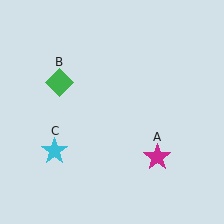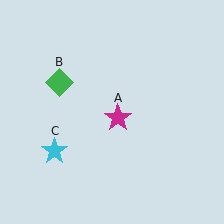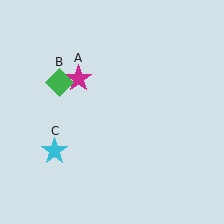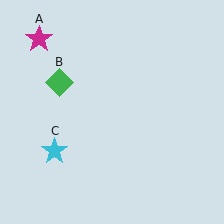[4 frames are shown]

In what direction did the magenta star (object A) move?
The magenta star (object A) moved up and to the left.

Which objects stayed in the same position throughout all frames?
Green diamond (object B) and cyan star (object C) remained stationary.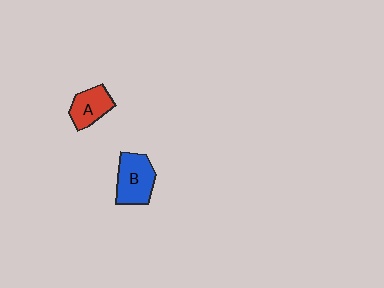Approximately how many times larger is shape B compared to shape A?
Approximately 1.3 times.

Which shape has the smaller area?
Shape A (red).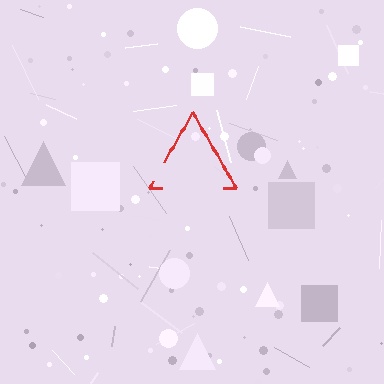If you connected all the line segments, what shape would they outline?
They would outline a triangle.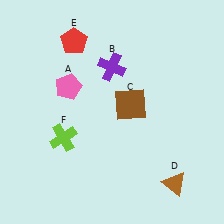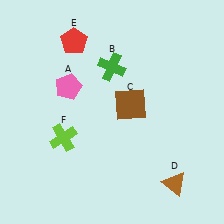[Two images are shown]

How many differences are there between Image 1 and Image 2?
There is 1 difference between the two images.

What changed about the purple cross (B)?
In Image 1, B is purple. In Image 2, it changed to green.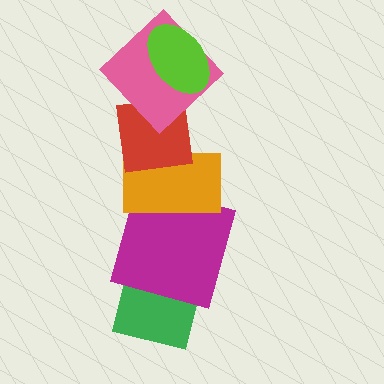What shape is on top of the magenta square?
The orange rectangle is on top of the magenta square.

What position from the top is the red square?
The red square is 3rd from the top.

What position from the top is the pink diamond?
The pink diamond is 2nd from the top.